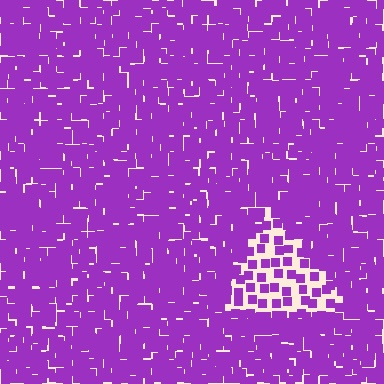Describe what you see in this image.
The image contains small purple elements arranged at two different densities. A triangle-shaped region is visible where the elements are less densely packed than the surrounding area.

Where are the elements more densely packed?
The elements are more densely packed outside the triangle boundary.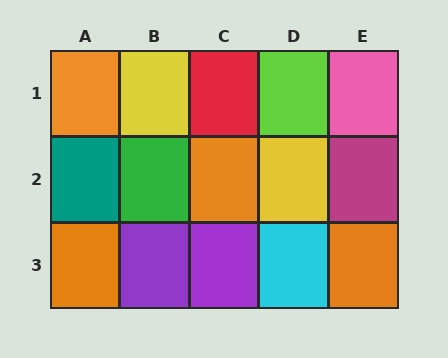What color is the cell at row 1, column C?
Red.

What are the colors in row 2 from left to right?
Teal, green, orange, yellow, magenta.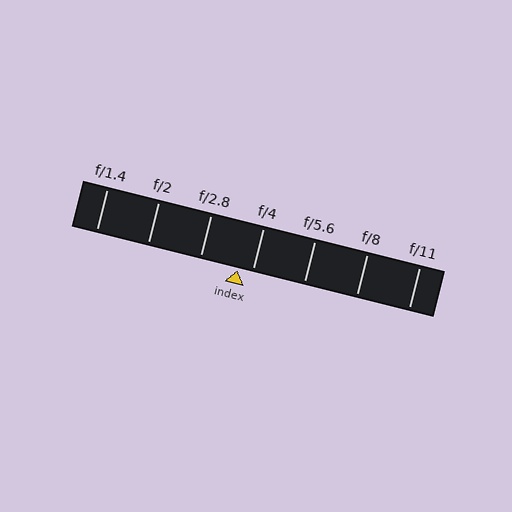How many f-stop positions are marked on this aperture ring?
There are 7 f-stop positions marked.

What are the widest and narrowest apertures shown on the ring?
The widest aperture shown is f/1.4 and the narrowest is f/11.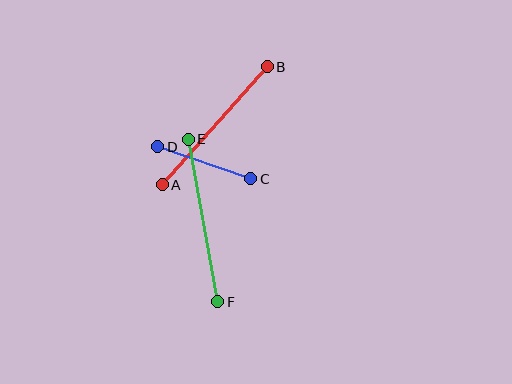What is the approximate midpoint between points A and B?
The midpoint is at approximately (215, 126) pixels.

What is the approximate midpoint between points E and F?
The midpoint is at approximately (203, 221) pixels.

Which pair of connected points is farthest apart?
Points E and F are farthest apart.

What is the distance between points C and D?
The distance is approximately 98 pixels.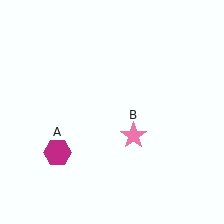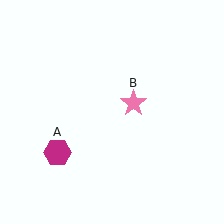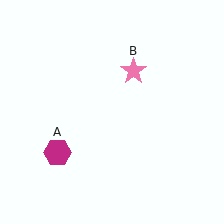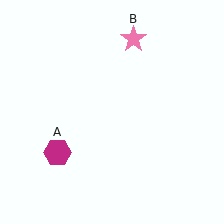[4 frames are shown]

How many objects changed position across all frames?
1 object changed position: pink star (object B).